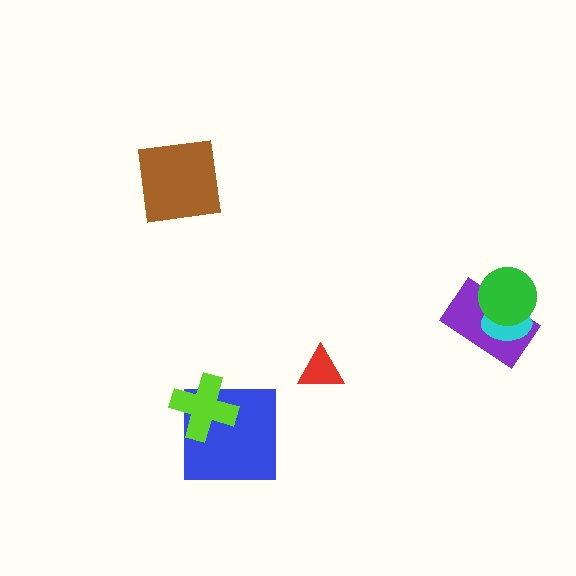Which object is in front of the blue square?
The lime cross is in front of the blue square.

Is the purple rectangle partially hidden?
Yes, it is partially covered by another shape.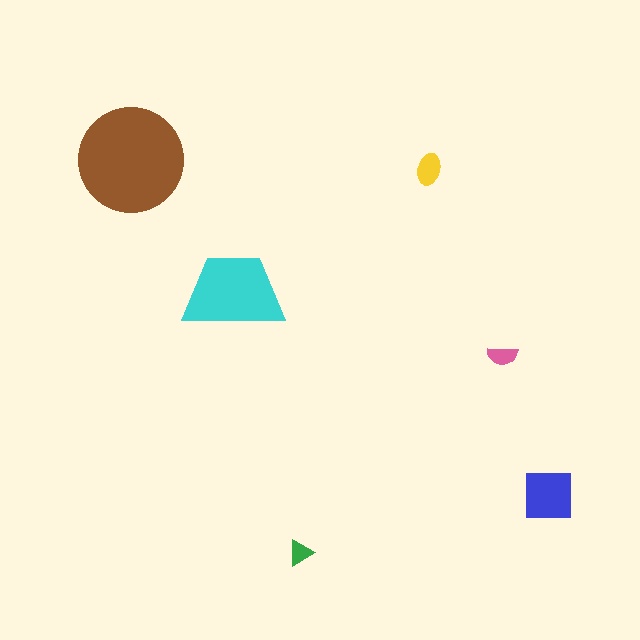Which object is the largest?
The brown circle.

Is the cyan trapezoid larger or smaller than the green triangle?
Larger.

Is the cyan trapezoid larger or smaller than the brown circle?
Smaller.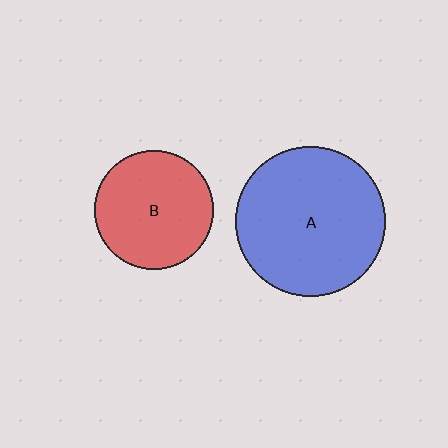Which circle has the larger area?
Circle A (blue).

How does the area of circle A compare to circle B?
Approximately 1.6 times.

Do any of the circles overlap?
No, none of the circles overlap.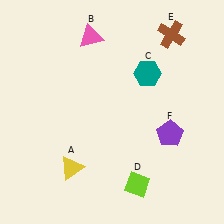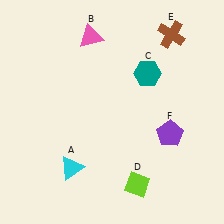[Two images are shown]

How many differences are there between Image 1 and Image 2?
There is 1 difference between the two images.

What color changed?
The triangle (A) changed from yellow in Image 1 to cyan in Image 2.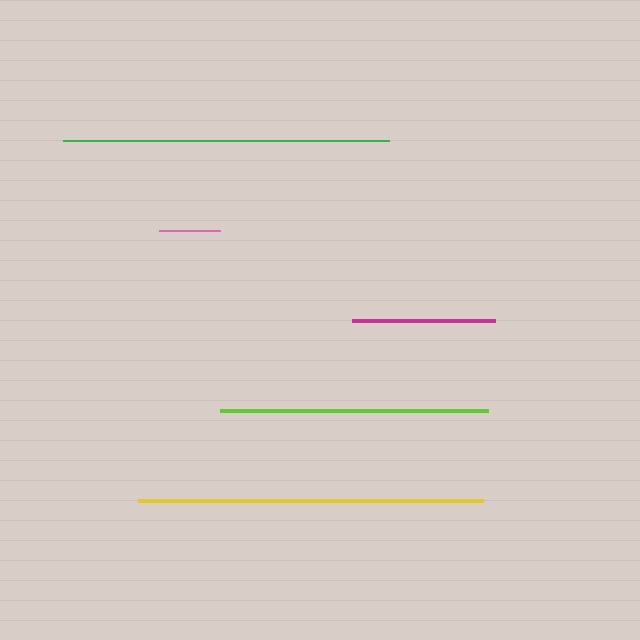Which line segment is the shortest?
The pink line is the shortest at approximately 61 pixels.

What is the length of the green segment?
The green segment is approximately 326 pixels long.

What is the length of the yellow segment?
The yellow segment is approximately 345 pixels long.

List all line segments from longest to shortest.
From longest to shortest: yellow, green, lime, magenta, pink.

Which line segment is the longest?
The yellow line is the longest at approximately 345 pixels.